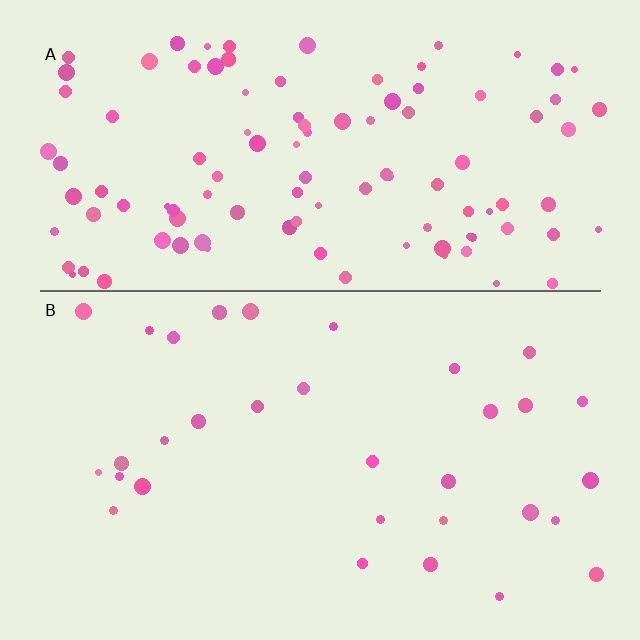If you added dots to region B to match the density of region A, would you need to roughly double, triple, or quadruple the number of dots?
Approximately triple.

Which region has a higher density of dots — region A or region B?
A (the top).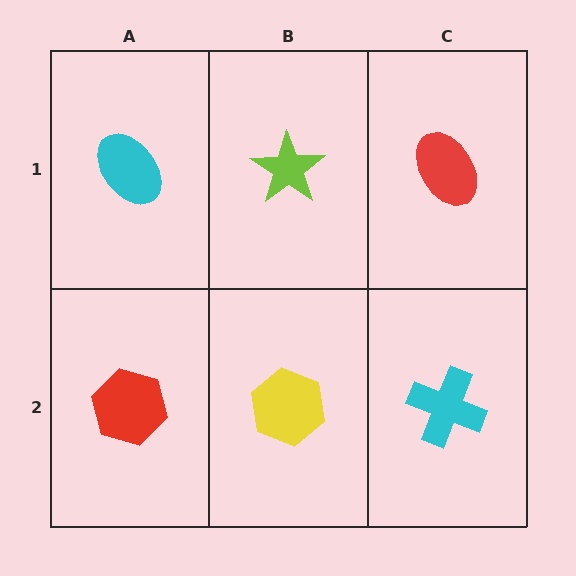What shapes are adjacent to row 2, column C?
A red ellipse (row 1, column C), a yellow hexagon (row 2, column B).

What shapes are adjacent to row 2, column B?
A lime star (row 1, column B), a red hexagon (row 2, column A), a cyan cross (row 2, column C).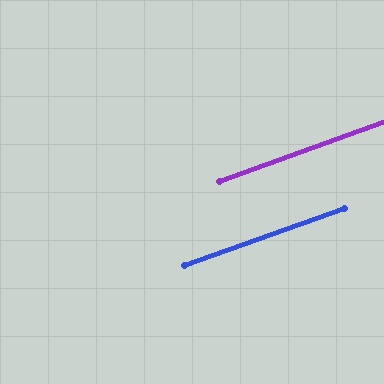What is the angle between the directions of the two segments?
Approximately 0 degrees.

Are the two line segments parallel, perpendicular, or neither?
Parallel — their directions differ by only 0.3°.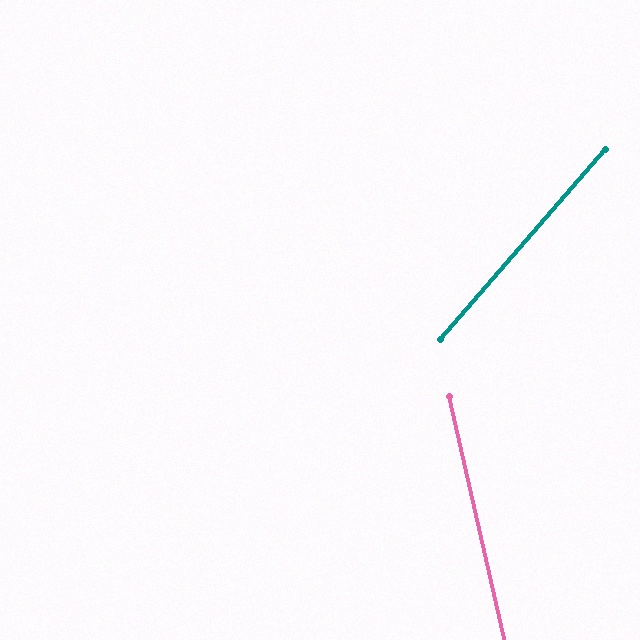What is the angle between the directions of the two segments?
Approximately 54 degrees.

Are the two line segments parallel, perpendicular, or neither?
Neither parallel nor perpendicular — they differ by about 54°.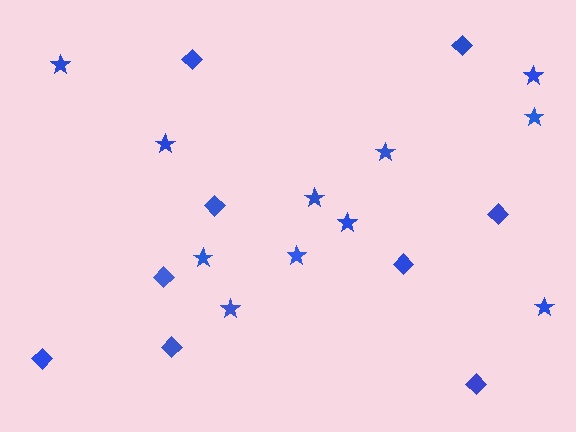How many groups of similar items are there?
There are 2 groups: one group of diamonds (9) and one group of stars (11).